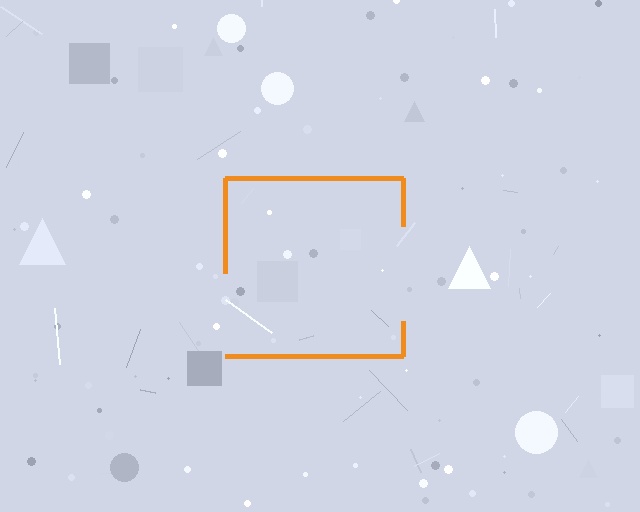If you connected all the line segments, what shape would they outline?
They would outline a square.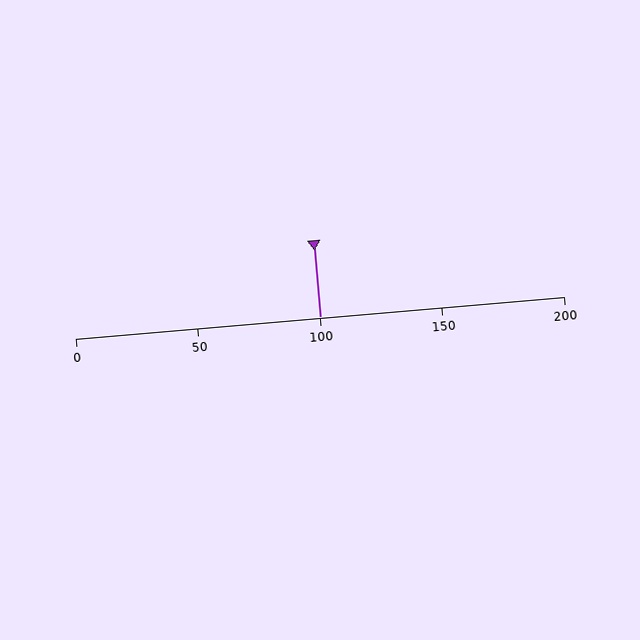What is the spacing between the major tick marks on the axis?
The major ticks are spaced 50 apart.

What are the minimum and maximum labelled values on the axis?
The axis runs from 0 to 200.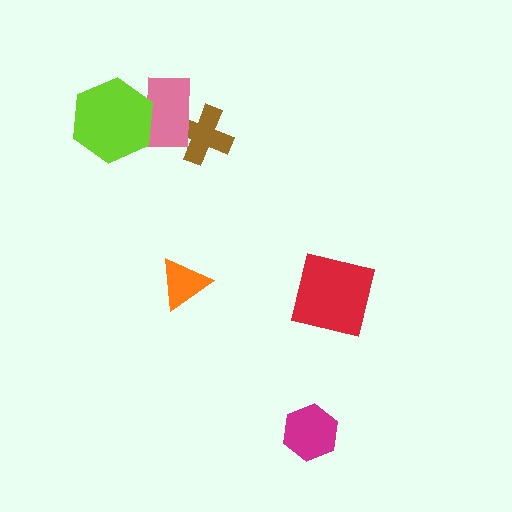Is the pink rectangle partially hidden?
Yes, it is partially covered by another shape.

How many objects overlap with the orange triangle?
0 objects overlap with the orange triangle.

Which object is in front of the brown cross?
The pink rectangle is in front of the brown cross.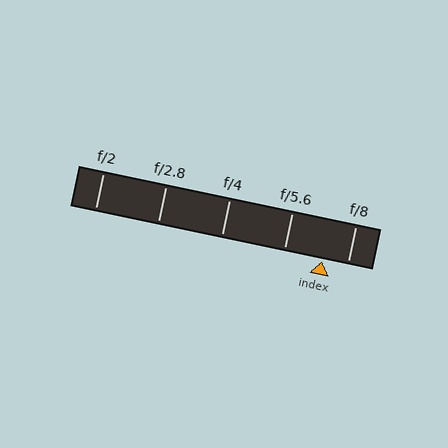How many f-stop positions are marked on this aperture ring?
There are 5 f-stop positions marked.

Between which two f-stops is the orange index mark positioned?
The index mark is between f/5.6 and f/8.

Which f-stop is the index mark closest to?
The index mark is closest to f/8.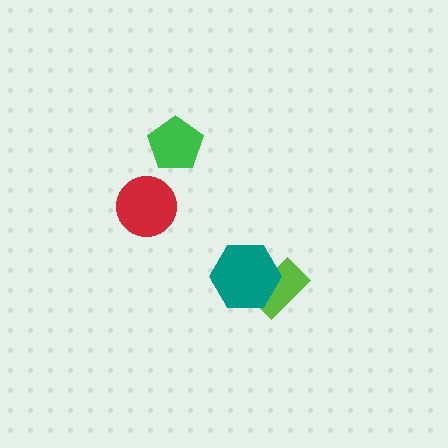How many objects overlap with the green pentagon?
0 objects overlap with the green pentagon.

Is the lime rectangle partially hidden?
Yes, it is partially covered by another shape.